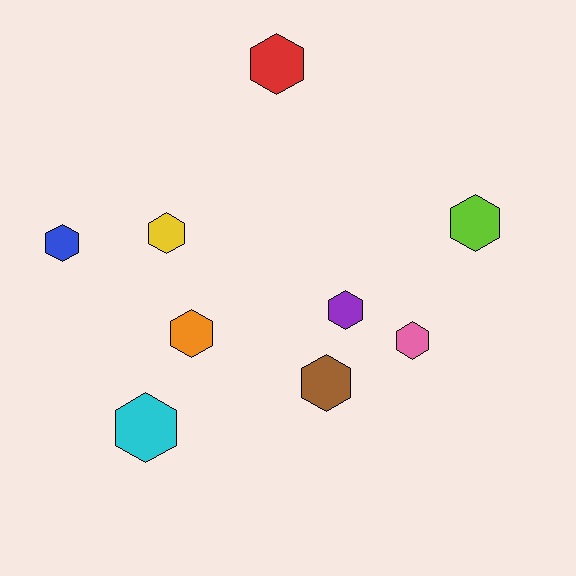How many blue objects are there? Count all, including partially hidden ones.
There is 1 blue object.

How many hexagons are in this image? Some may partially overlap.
There are 9 hexagons.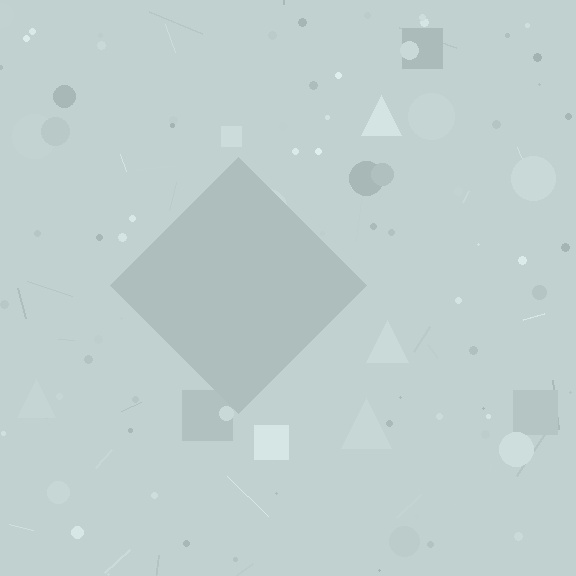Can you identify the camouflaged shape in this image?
The camouflaged shape is a diamond.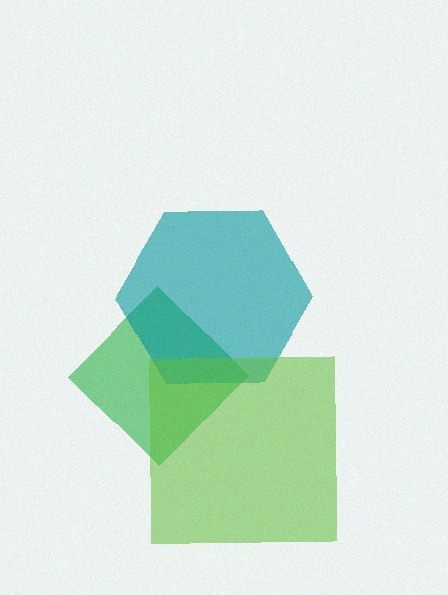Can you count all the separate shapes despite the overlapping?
Yes, there are 3 separate shapes.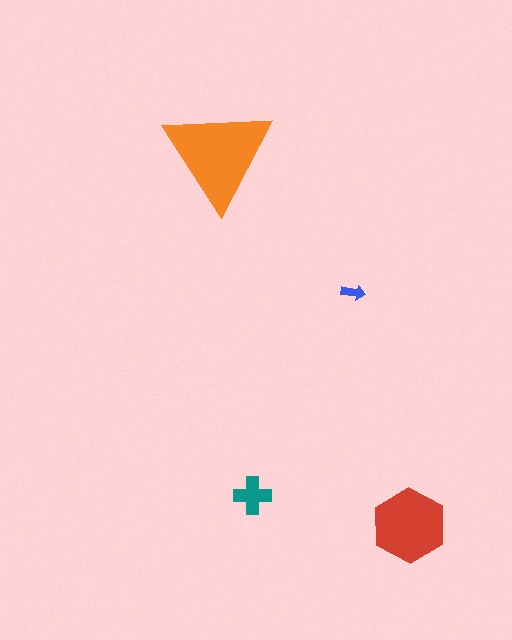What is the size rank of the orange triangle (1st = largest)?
1st.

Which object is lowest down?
The red hexagon is bottommost.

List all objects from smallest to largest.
The blue arrow, the teal cross, the red hexagon, the orange triangle.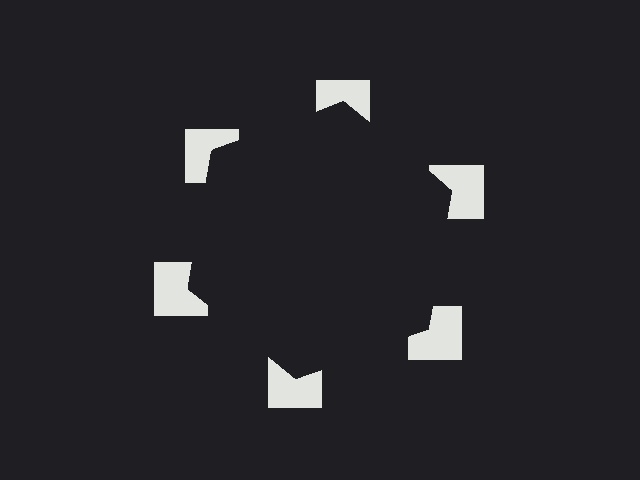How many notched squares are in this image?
There are 6 — one at each vertex of the illusory hexagon.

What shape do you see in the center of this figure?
An illusory hexagon — its edges are inferred from the aligned wedge cuts in the notched squares, not physically drawn.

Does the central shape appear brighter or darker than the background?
It typically appears slightly darker than the background, even though no actual brightness change is drawn.